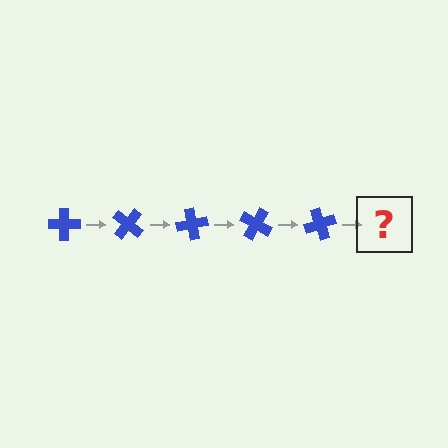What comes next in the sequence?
The next element should be a blue cross rotated 200 degrees.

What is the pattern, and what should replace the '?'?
The pattern is that the cross rotates 40 degrees each step. The '?' should be a blue cross rotated 200 degrees.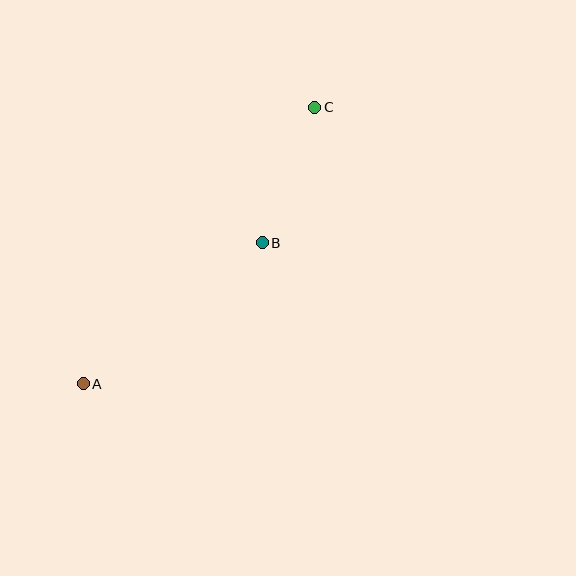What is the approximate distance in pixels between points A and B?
The distance between A and B is approximately 228 pixels.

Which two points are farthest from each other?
Points A and C are farthest from each other.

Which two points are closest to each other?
Points B and C are closest to each other.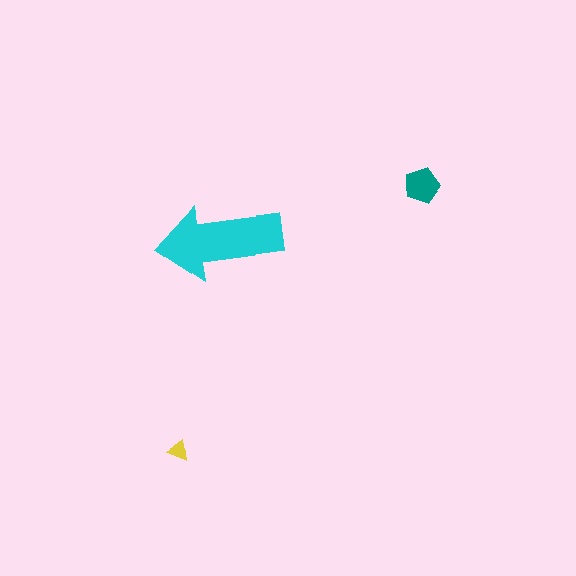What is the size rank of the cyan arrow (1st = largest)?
1st.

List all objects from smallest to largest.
The yellow triangle, the teal pentagon, the cyan arrow.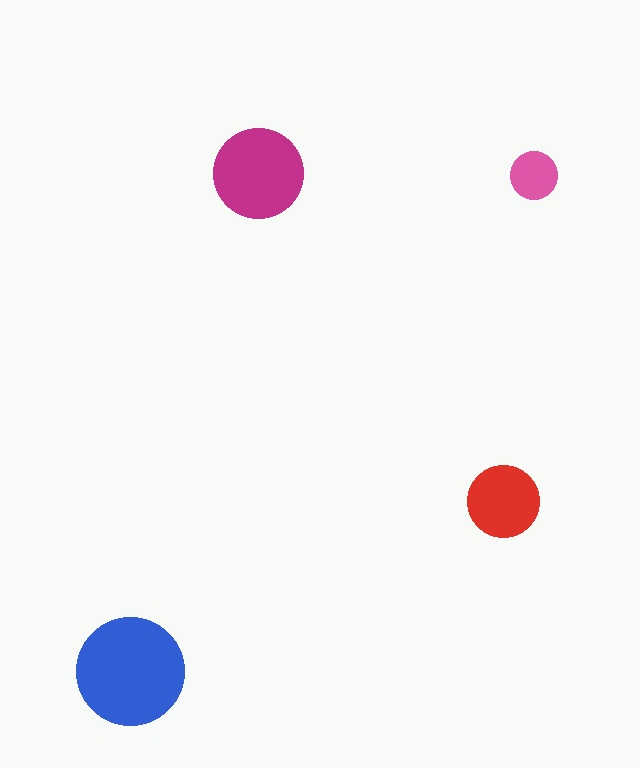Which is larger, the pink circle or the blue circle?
The blue one.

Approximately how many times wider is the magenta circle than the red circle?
About 1.5 times wider.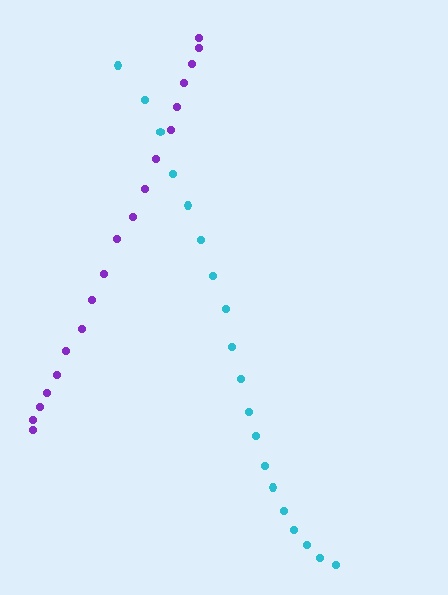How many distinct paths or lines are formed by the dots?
There are 2 distinct paths.